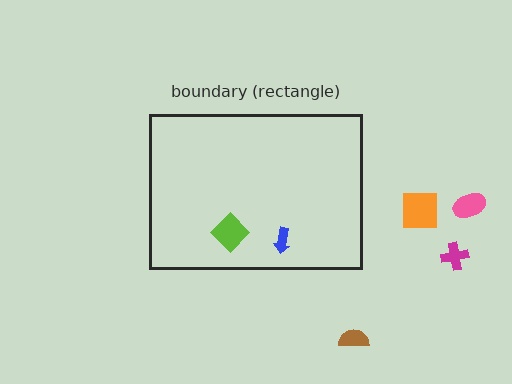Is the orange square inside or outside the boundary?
Outside.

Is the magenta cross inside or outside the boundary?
Outside.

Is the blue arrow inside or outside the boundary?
Inside.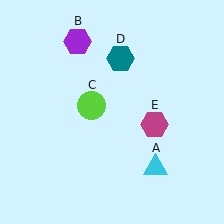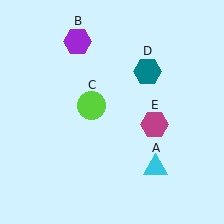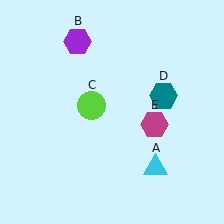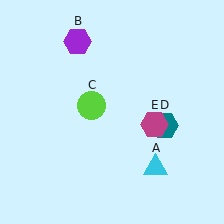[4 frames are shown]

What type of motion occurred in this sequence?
The teal hexagon (object D) rotated clockwise around the center of the scene.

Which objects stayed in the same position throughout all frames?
Cyan triangle (object A) and purple hexagon (object B) and lime circle (object C) and magenta hexagon (object E) remained stationary.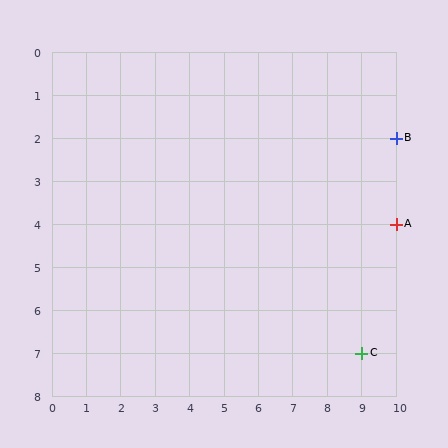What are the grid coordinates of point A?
Point A is at grid coordinates (10, 4).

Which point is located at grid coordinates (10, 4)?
Point A is at (10, 4).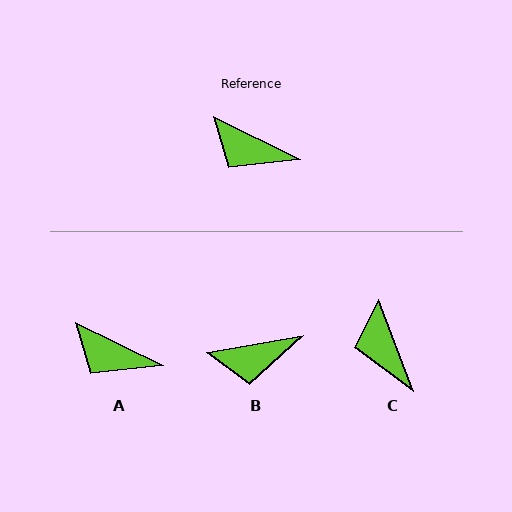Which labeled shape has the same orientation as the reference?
A.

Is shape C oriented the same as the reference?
No, it is off by about 43 degrees.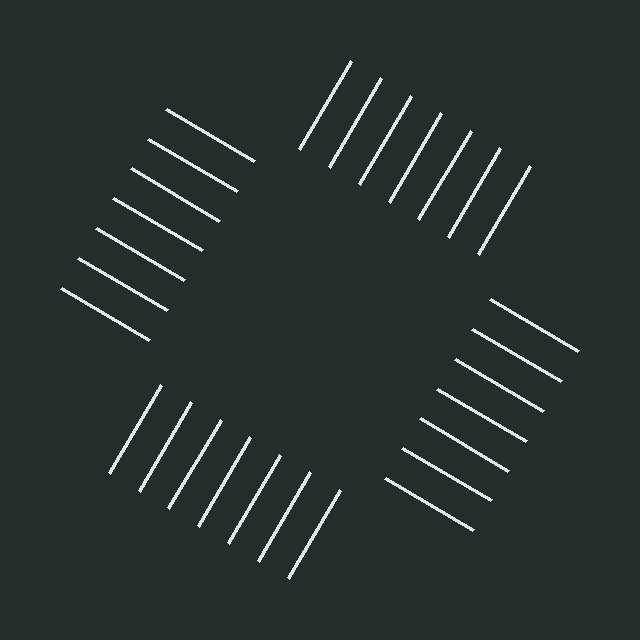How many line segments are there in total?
28 — 7 along each of the 4 edges.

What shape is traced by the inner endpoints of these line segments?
An illusory square — the line segments terminate on its edges but no continuous stroke is drawn.